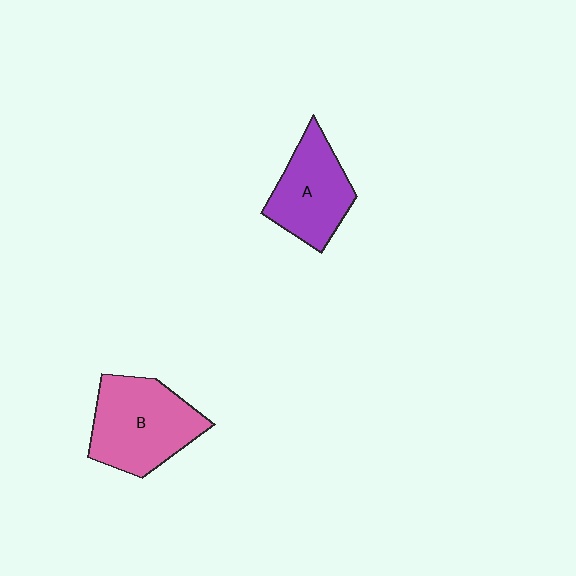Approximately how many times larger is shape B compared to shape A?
Approximately 1.3 times.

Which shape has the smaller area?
Shape A (purple).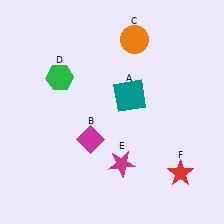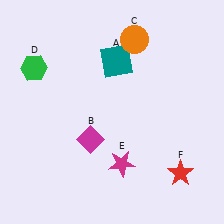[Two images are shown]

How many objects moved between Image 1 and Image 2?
2 objects moved between the two images.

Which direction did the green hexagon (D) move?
The green hexagon (D) moved left.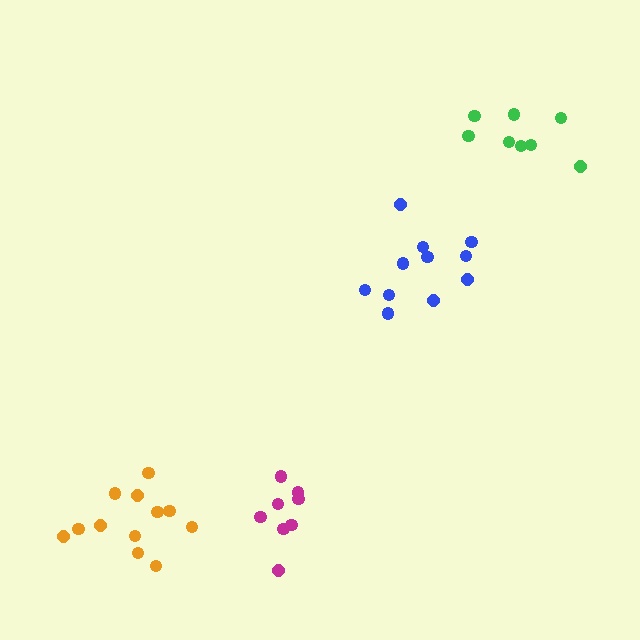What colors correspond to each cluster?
The clusters are colored: magenta, blue, orange, green.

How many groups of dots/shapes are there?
There are 4 groups.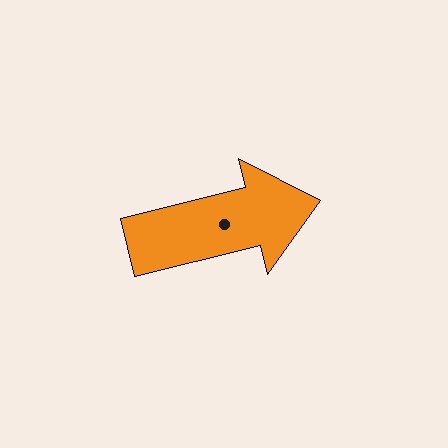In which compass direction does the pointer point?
East.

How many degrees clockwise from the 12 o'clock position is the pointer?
Approximately 76 degrees.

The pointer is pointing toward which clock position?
Roughly 3 o'clock.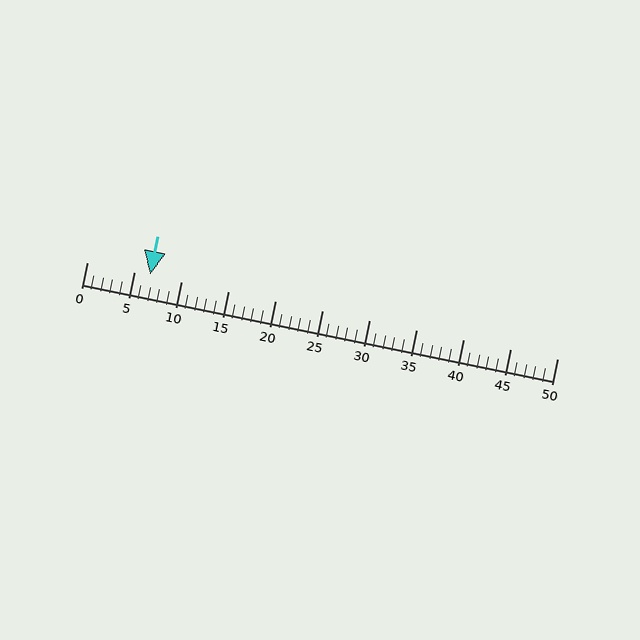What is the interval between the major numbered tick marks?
The major tick marks are spaced 5 units apart.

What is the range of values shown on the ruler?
The ruler shows values from 0 to 50.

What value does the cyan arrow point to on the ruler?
The cyan arrow points to approximately 7.